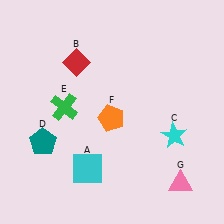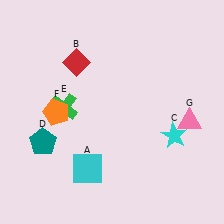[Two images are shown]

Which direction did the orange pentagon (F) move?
The orange pentagon (F) moved left.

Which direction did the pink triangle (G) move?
The pink triangle (G) moved up.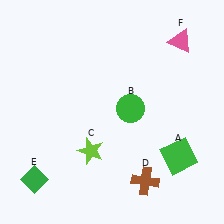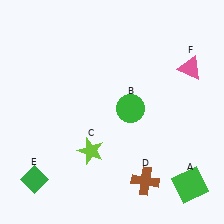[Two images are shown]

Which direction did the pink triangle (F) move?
The pink triangle (F) moved down.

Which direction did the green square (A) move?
The green square (A) moved down.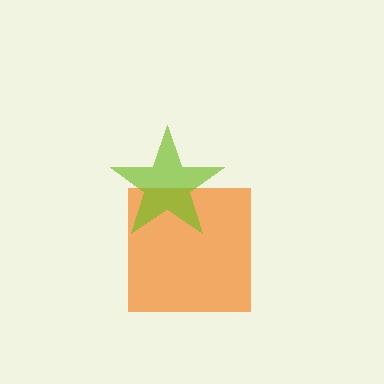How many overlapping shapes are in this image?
There are 2 overlapping shapes in the image.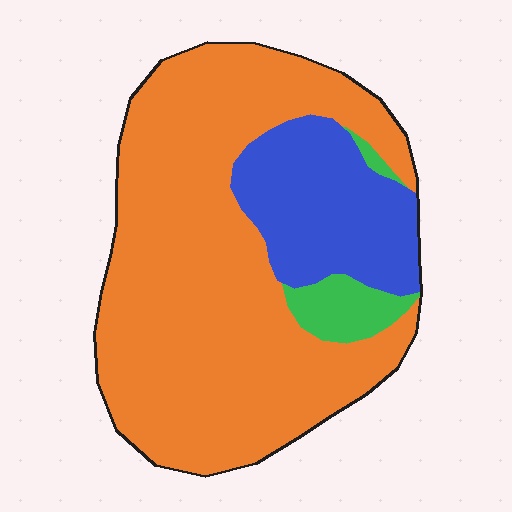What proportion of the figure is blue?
Blue takes up about one fifth (1/5) of the figure.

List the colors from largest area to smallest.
From largest to smallest: orange, blue, green.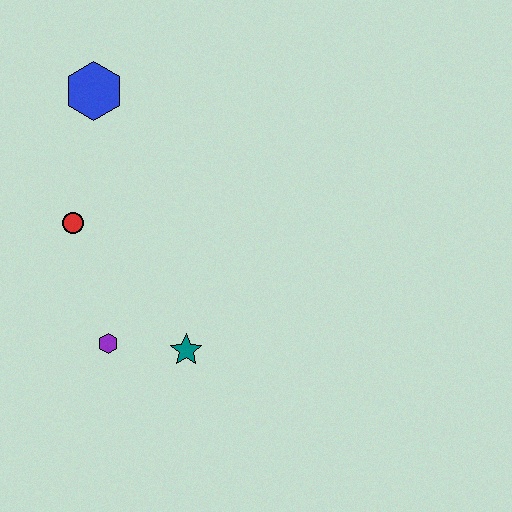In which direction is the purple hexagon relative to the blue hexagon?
The purple hexagon is below the blue hexagon.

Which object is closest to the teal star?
The purple hexagon is closest to the teal star.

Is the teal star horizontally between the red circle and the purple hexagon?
No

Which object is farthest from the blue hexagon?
The teal star is farthest from the blue hexagon.